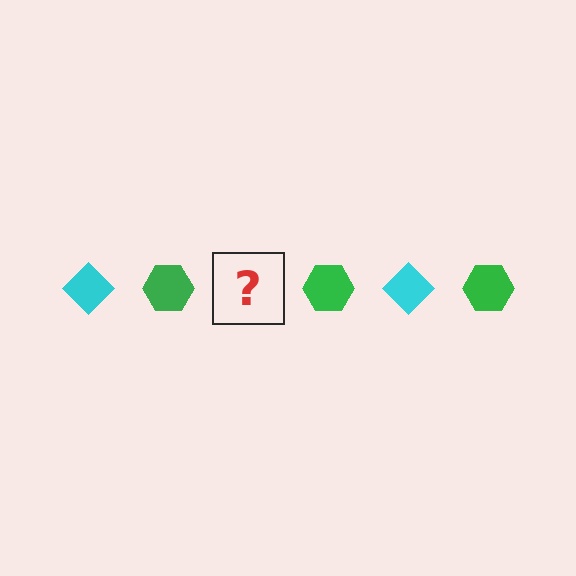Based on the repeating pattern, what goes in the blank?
The blank should be a cyan diamond.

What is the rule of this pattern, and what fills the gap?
The rule is that the pattern alternates between cyan diamond and green hexagon. The gap should be filled with a cyan diamond.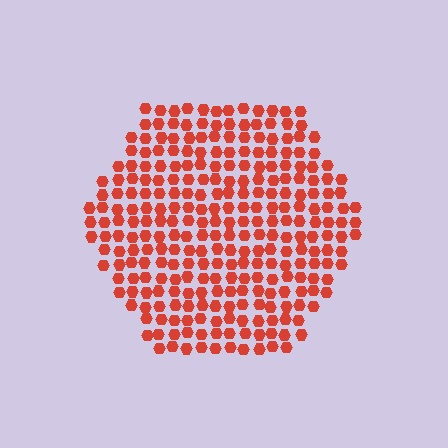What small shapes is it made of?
It is made of small hexagons.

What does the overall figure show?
The overall figure shows a hexagon.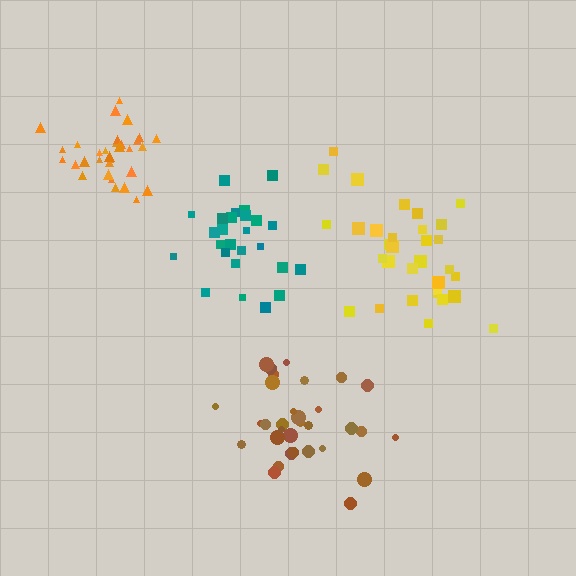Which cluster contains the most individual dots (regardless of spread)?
Yellow (32).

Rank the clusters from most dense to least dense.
orange, teal, brown, yellow.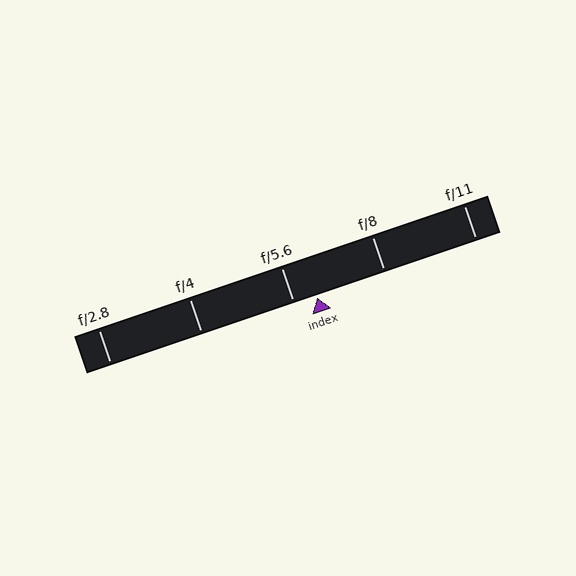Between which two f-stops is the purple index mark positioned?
The index mark is between f/5.6 and f/8.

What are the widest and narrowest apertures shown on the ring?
The widest aperture shown is f/2.8 and the narrowest is f/11.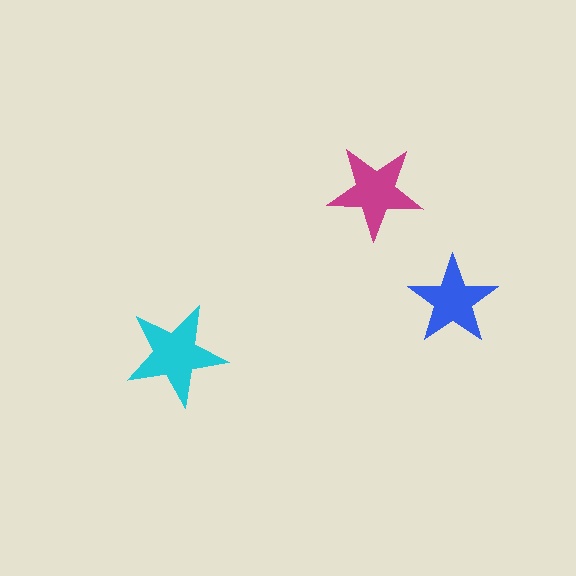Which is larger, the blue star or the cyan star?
The cyan one.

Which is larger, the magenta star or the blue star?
The magenta one.